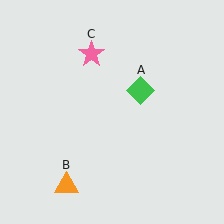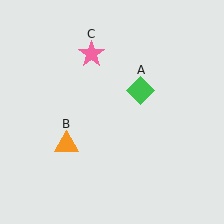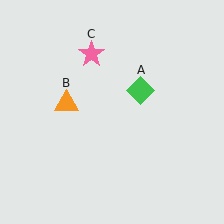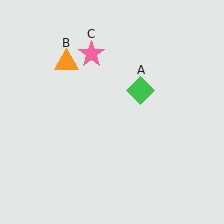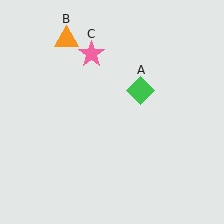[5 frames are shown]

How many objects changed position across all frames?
1 object changed position: orange triangle (object B).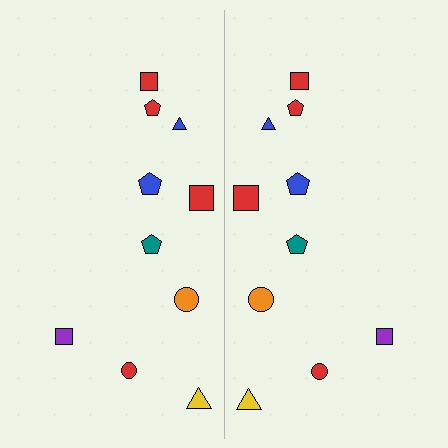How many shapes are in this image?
There are 20 shapes in this image.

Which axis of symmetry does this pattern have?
The pattern has a vertical axis of symmetry running through the center of the image.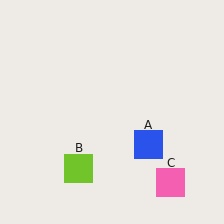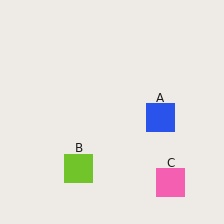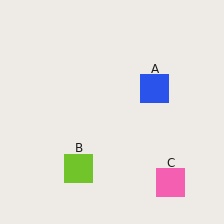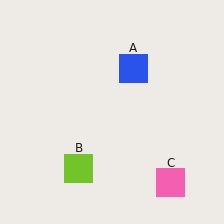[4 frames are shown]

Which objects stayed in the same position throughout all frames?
Lime square (object B) and pink square (object C) remained stationary.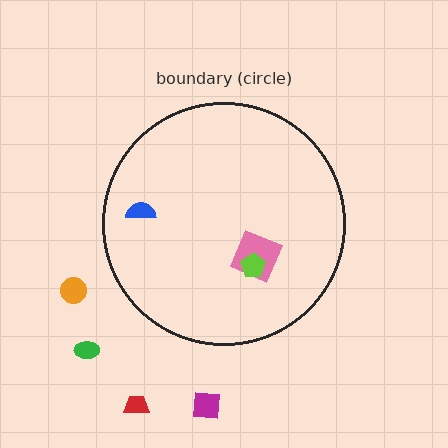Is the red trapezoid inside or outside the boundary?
Outside.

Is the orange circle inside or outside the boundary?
Outside.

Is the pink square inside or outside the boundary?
Inside.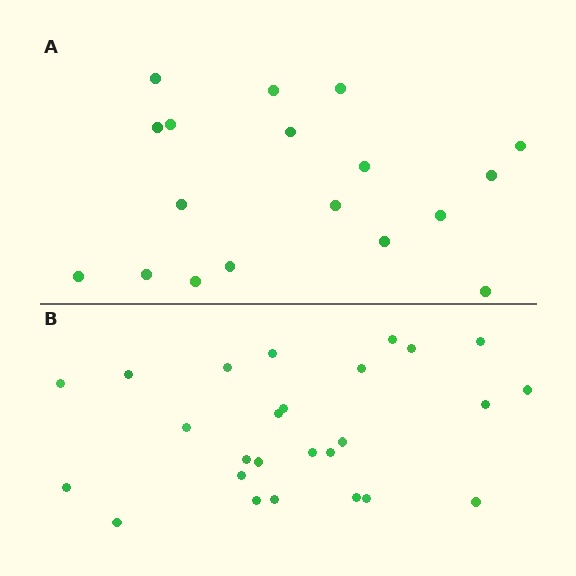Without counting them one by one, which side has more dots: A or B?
Region B (the bottom region) has more dots.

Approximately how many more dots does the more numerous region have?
Region B has roughly 8 or so more dots than region A.